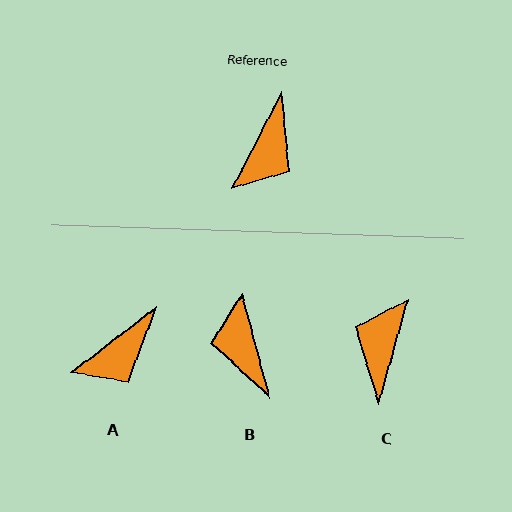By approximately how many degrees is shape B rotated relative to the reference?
Approximately 138 degrees clockwise.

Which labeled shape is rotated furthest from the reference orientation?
C, about 168 degrees away.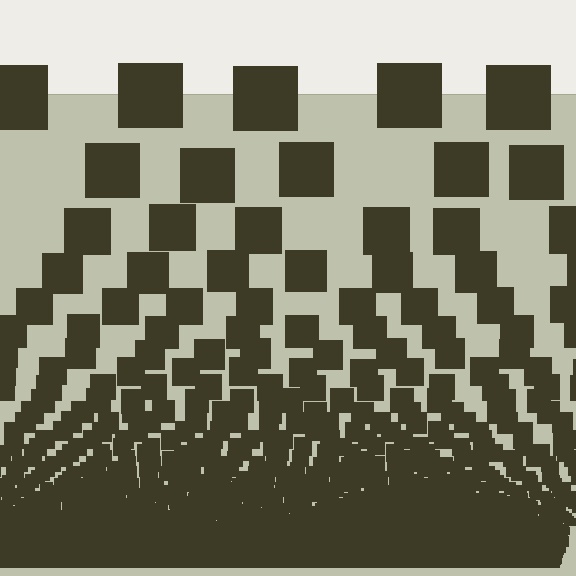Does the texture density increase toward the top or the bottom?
Density increases toward the bottom.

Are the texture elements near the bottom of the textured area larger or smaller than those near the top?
Smaller. The gradient is inverted — elements near the bottom are smaller and denser.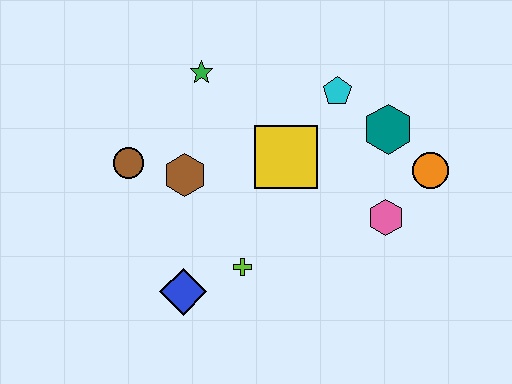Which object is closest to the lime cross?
The blue diamond is closest to the lime cross.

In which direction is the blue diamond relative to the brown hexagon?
The blue diamond is below the brown hexagon.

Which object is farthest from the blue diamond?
The orange circle is farthest from the blue diamond.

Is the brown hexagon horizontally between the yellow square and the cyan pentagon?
No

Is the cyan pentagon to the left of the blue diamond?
No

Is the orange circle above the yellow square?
No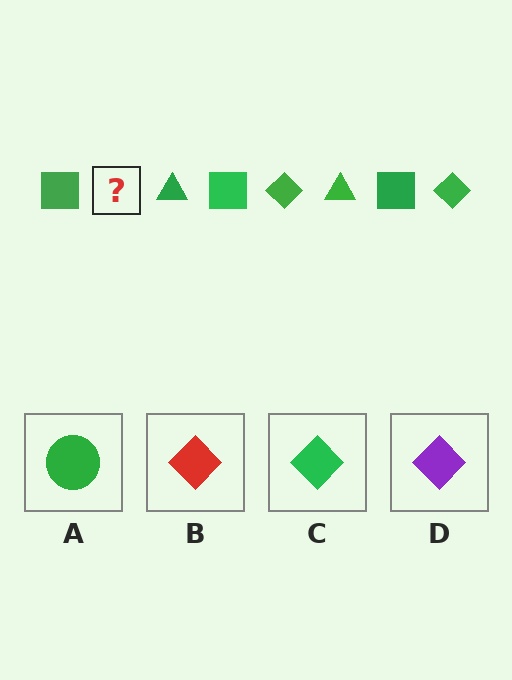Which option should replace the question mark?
Option C.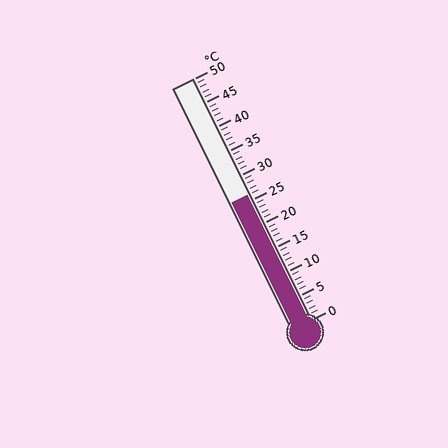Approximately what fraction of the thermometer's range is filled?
The thermometer is filled to approximately 50% of its range.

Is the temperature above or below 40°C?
The temperature is below 40°C.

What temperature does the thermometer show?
The thermometer shows approximately 26°C.